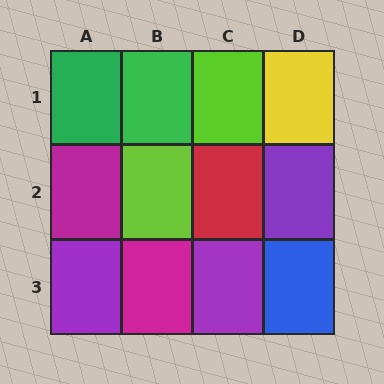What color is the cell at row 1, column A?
Green.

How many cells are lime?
2 cells are lime.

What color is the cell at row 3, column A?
Purple.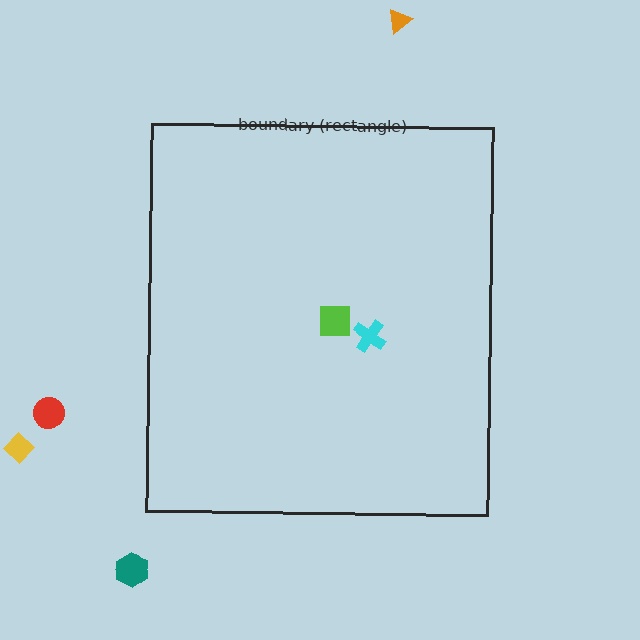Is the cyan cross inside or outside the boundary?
Inside.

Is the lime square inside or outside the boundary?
Inside.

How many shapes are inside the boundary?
2 inside, 4 outside.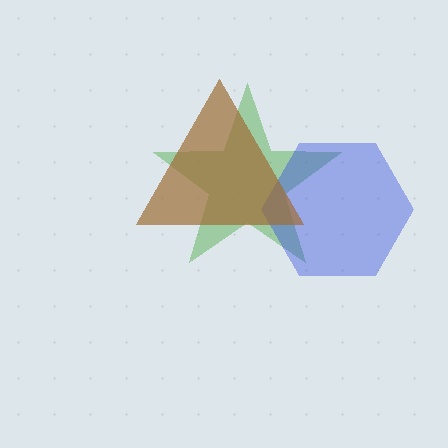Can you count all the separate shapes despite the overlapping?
Yes, there are 3 separate shapes.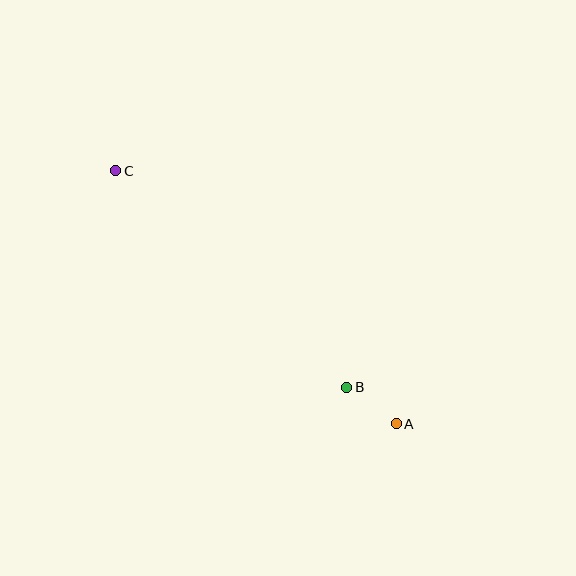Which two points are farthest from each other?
Points A and C are farthest from each other.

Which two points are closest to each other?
Points A and B are closest to each other.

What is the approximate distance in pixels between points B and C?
The distance between B and C is approximately 317 pixels.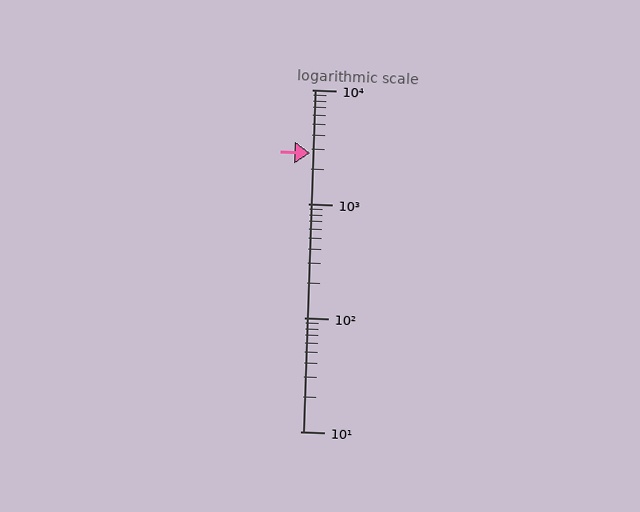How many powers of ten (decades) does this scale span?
The scale spans 3 decades, from 10 to 10000.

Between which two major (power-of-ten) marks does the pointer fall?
The pointer is between 1000 and 10000.